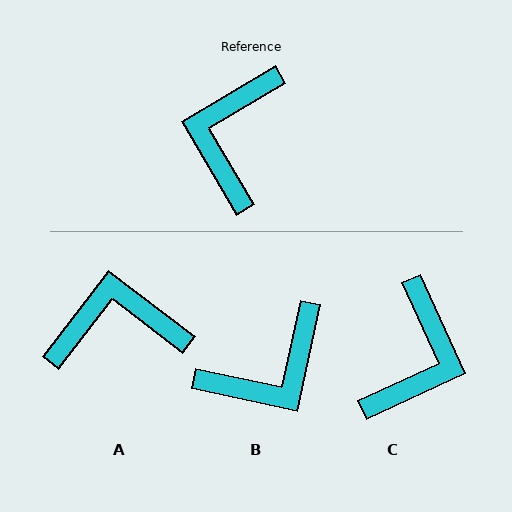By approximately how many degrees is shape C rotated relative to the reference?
Approximately 174 degrees counter-clockwise.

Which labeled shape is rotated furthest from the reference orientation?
C, about 174 degrees away.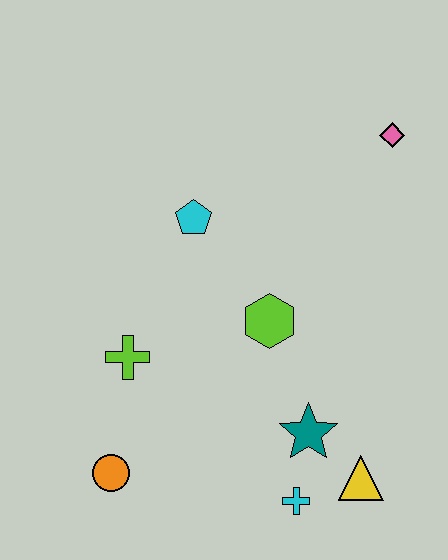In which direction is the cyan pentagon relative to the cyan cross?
The cyan pentagon is above the cyan cross.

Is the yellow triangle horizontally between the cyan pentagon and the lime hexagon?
No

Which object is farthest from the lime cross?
The pink diamond is farthest from the lime cross.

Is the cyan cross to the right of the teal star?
No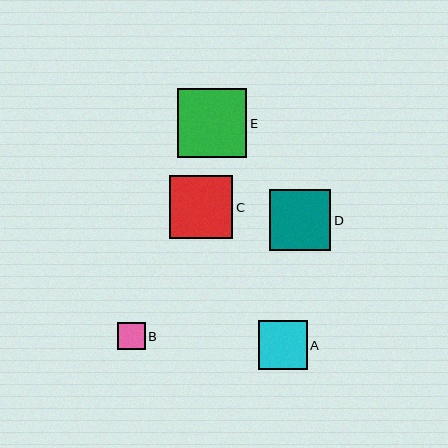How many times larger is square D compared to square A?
Square D is approximately 1.3 times the size of square A.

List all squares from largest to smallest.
From largest to smallest: E, C, D, A, B.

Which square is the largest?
Square E is the largest with a size of approximately 69 pixels.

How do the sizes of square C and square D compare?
Square C and square D are approximately the same size.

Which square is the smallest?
Square B is the smallest with a size of approximately 27 pixels.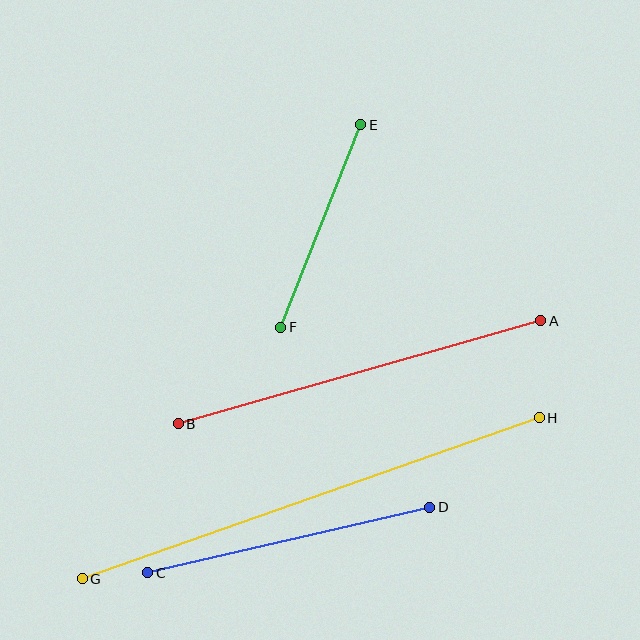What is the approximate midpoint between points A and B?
The midpoint is at approximately (359, 372) pixels.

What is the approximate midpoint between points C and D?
The midpoint is at approximately (289, 540) pixels.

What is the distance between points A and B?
The distance is approximately 377 pixels.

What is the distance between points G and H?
The distance is approximately 484 pixels.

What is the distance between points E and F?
The distance is approximately 218 pixels.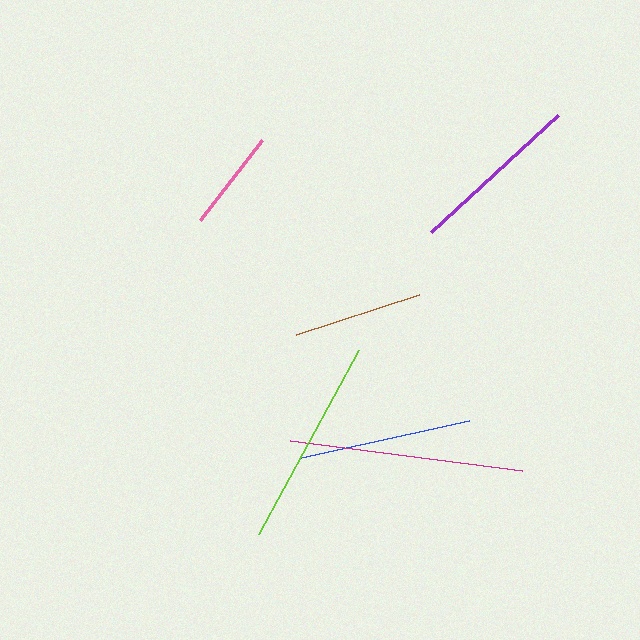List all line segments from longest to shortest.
From longest to shortest: magenta, lime, purple, blue, brown, pink.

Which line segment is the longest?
The magenta line is the longest at approximately 234 pixels.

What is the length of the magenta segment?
The magenta segment is approximately 234 pixels long.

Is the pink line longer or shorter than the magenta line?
The magenta line is longer than the pink line.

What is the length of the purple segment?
The purple segment is approximately 173 pixels long.